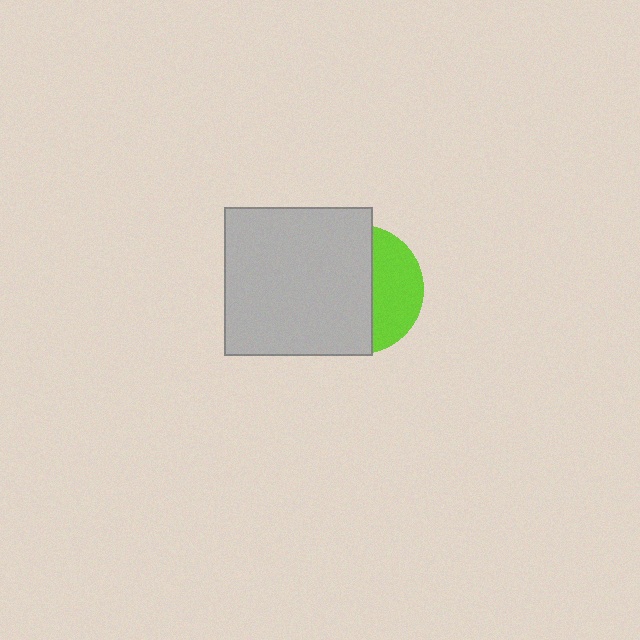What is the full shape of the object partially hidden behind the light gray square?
The partially hidden object is a lime circle.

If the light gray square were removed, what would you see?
You would see the complete lime circle.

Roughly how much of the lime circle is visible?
A small part of it is visible (roughly 37%).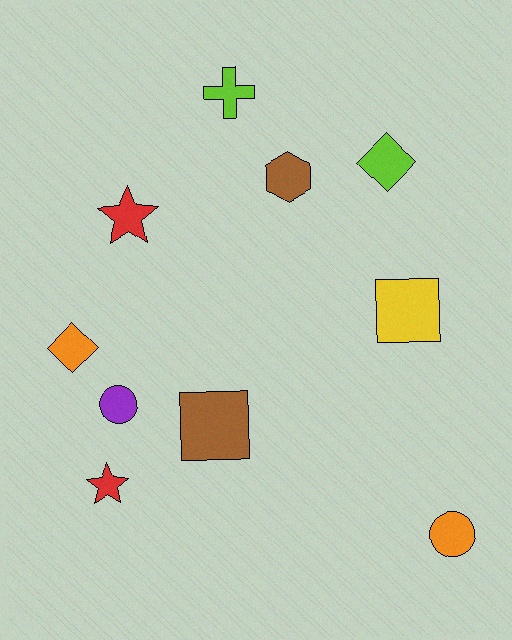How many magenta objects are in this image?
There are no magenta objects.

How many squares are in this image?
There are 2 squares.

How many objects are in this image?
There are 10 objects.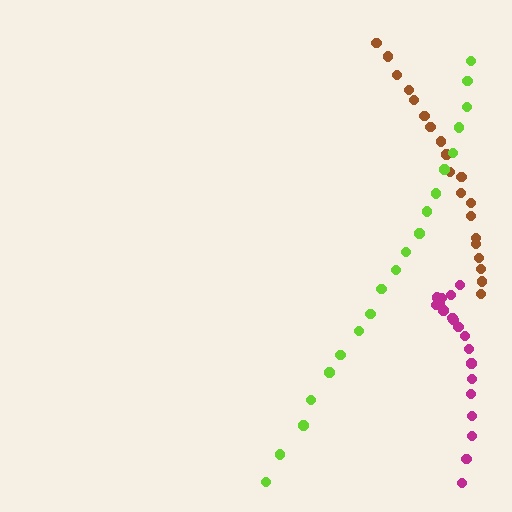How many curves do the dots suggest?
There are 3 distinct paths.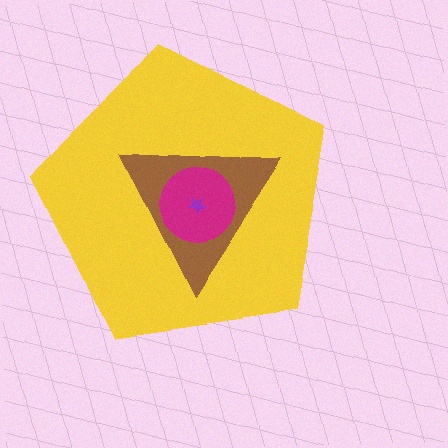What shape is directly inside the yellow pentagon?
The brown triangle.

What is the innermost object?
The purple star.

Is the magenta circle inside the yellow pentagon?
Yes.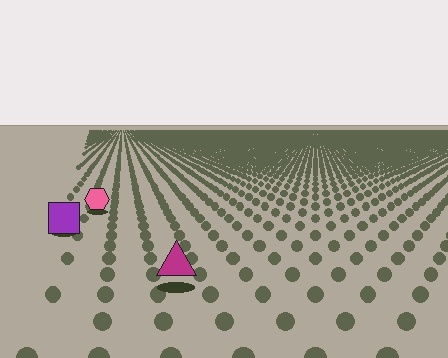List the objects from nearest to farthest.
From nearest to farthest: the magenta triangle, the purple square, the pink hexagon.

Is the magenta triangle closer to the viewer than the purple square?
Yes. The magenta triangle is closer — you can tell from the texture gradient: the ground texture is coarser near it.